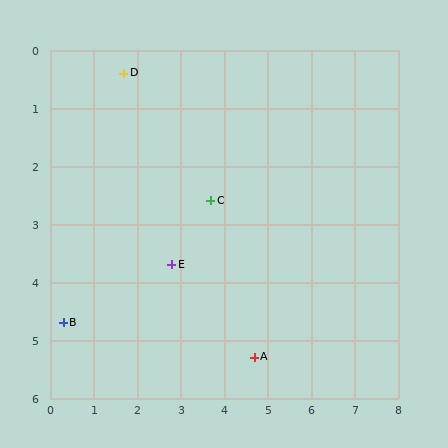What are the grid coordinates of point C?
Point C is at approximately (3.7, 2.6).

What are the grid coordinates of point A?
Point A is at approximately (4.7, 5.3).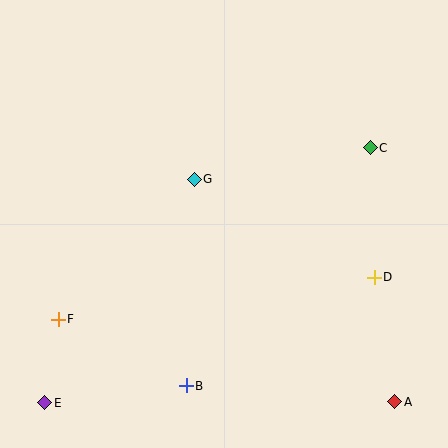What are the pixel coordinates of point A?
Point A is at (395, 402).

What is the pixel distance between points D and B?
The distance between D and B is 217 pixels.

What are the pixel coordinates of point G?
Point G is at (194, 179).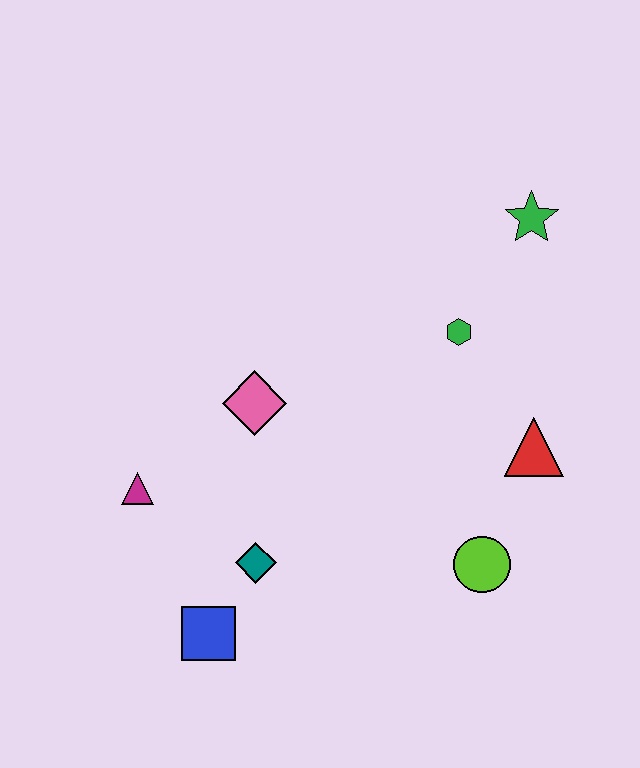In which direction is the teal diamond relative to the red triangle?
The teal diamond is to the left of the red triangle.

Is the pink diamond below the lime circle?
No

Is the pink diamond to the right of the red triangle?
No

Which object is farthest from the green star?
The blue square is farthest from the green star.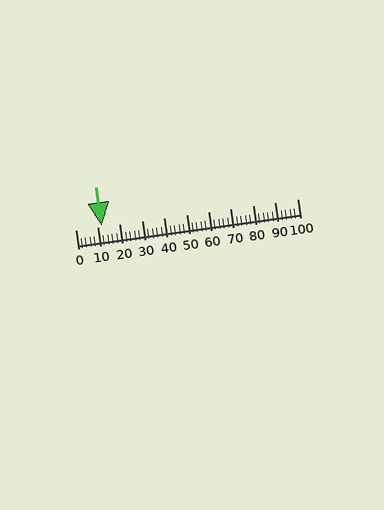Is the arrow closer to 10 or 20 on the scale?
The arrow is closer to 10.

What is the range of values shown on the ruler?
The ruler shows values from 0 to 100.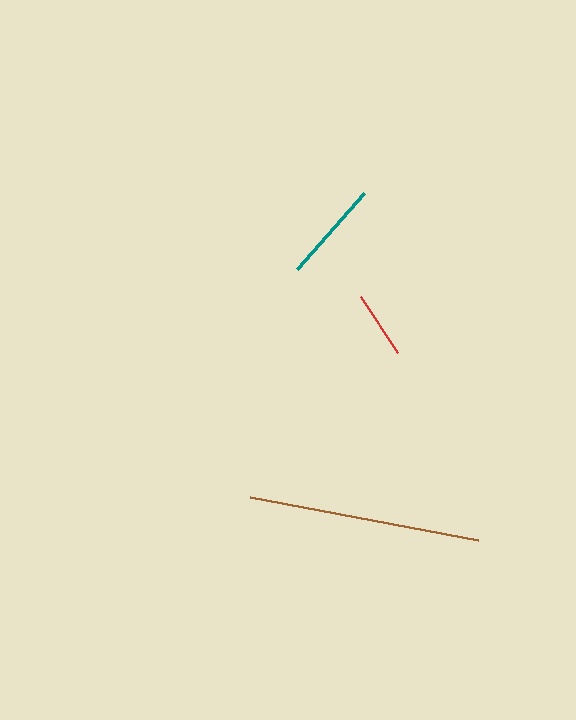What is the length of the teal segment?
The teal segment is approximately 102 pixels long.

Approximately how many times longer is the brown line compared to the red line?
The brown line is approximately 3.5 times the length of the red line.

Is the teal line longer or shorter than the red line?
The teal line is longer than the red line.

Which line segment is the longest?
The brown line is the longest at approximately 232 pixels.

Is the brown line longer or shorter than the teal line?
The brown line is longer than the teal line.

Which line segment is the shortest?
The red line is the shortest at approximately 67 pixels.